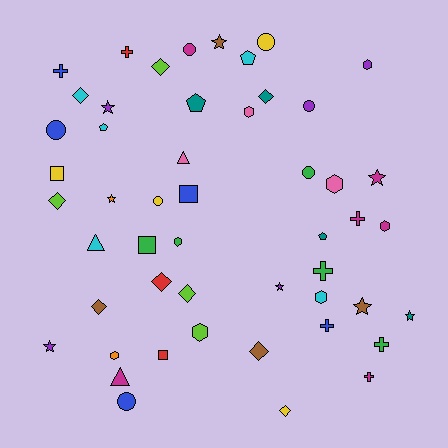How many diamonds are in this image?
There are 9 diamonds.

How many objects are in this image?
There are 50 objects.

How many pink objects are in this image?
There are 3 pink objects.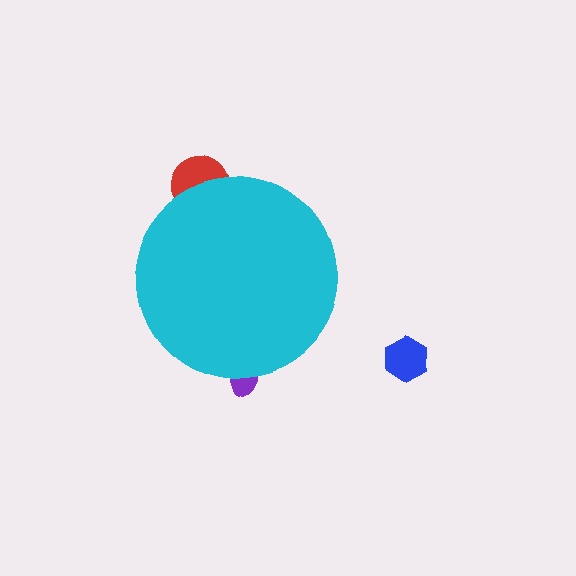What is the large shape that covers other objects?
A cyan circle.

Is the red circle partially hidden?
Yes, the red circle is partially hidden behind the cyan circle.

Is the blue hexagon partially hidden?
No, the blue hexagon is fully visible.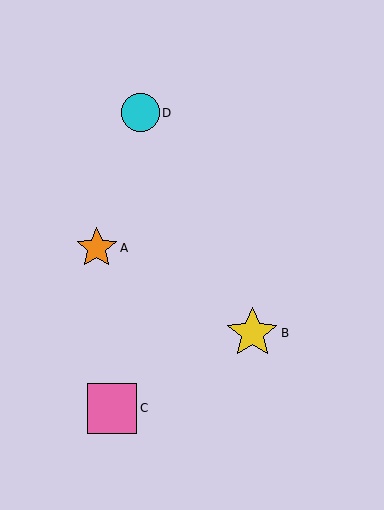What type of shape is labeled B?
Shape B is a yellow star.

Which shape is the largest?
The yellow star (labeled B) is the largest.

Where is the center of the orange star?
The center of the orange star is at (97, 248).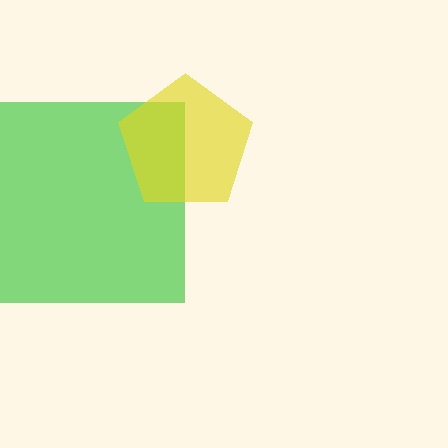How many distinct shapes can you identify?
There are 2 distinct shapes: a green square, a yellow pentagon.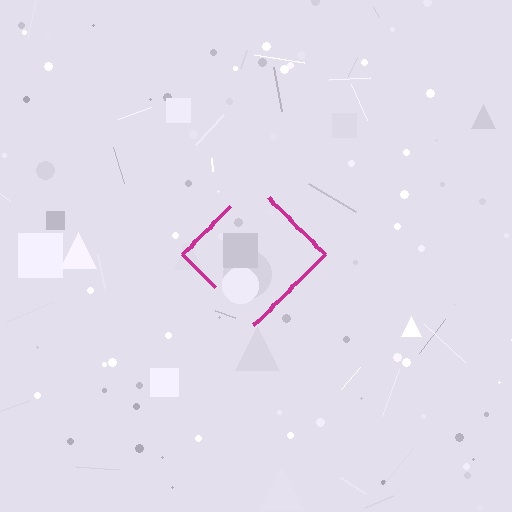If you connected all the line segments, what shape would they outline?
They would outline a diamond.